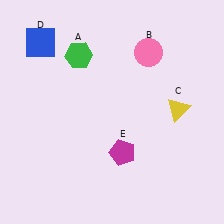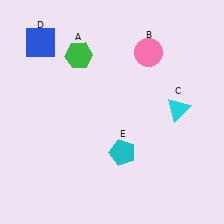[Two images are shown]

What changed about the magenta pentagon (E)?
In Image 1, E is magenta. In Image 2, it changed to cyan.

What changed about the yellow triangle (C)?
In Image 1, C is yellow. In Image 2, it changed to cyan.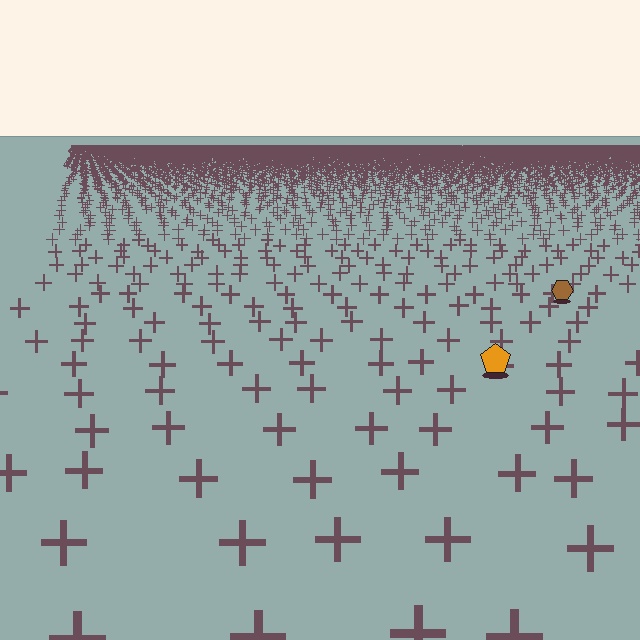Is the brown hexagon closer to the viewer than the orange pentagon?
No. The orange pentagon is closer — you can tell from the texture gradient: the ground texture is coarser near it.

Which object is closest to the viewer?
The orange pentagon is closest. The texture marks near it are larger and more spread out.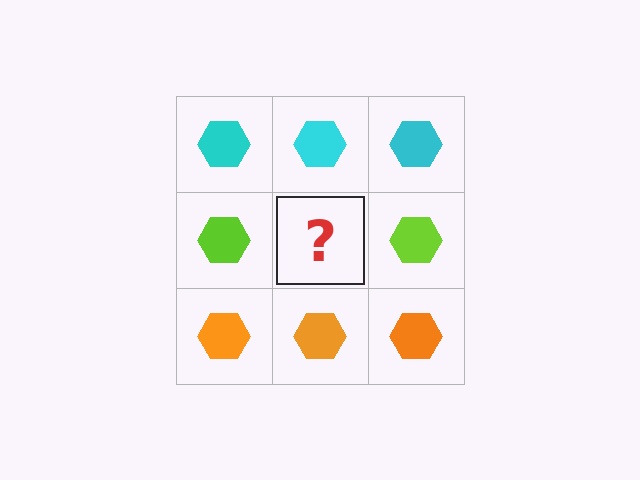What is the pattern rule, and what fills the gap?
The rule is that each row has a consistent color. The gap should be filled with a lime hexagon.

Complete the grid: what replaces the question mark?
The question mark should be replaced with a lime hexagon.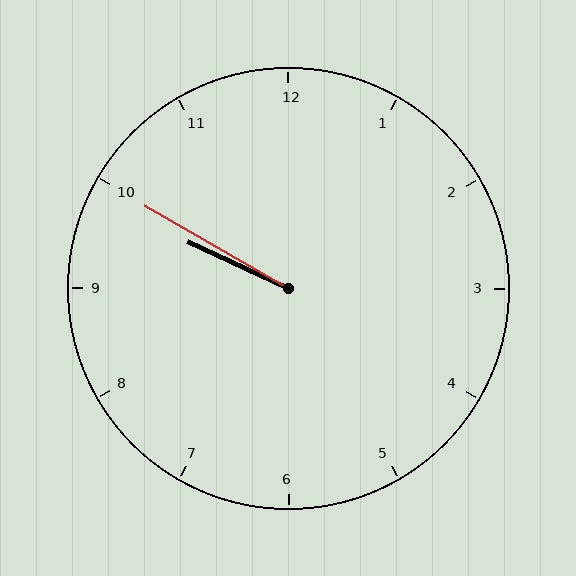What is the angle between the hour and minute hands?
Approximately 5 degrees.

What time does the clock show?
9:50.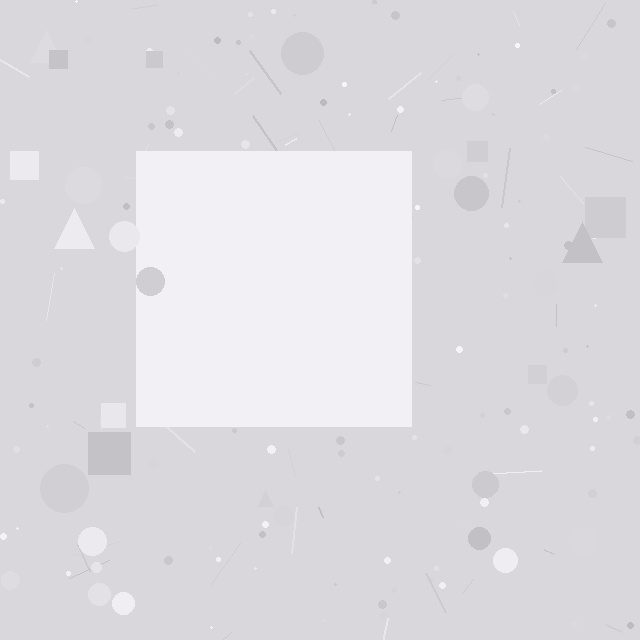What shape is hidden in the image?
A square is hidden in the image.